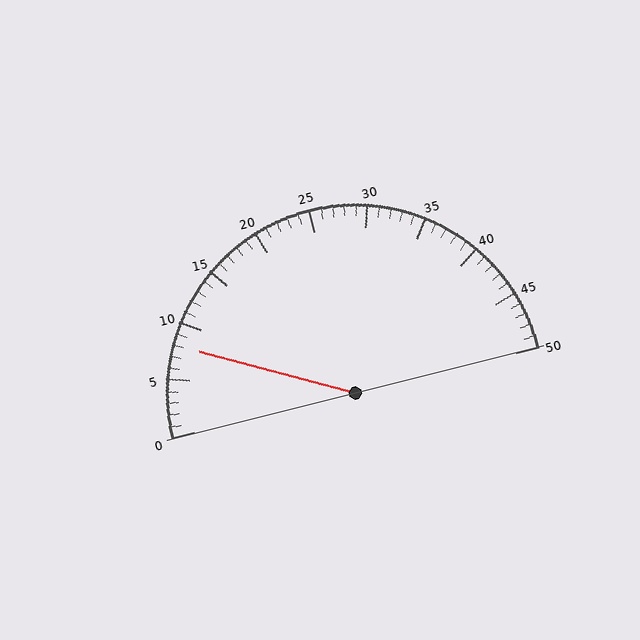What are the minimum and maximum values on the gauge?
The gauge ranges from 0 to 50.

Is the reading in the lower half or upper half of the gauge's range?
The reading is in the lower half of the range (0 to 50).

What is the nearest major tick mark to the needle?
The nearest major tick mark is 10.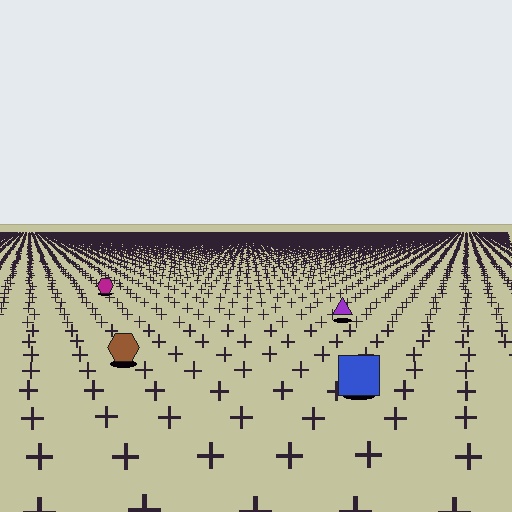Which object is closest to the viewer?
The blue square is closest. The texture marks near it are larger and more spread out.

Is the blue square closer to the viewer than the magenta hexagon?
Yes. The blue square is closer — you can tell from the texture gradient: the ground texture is coarser near it.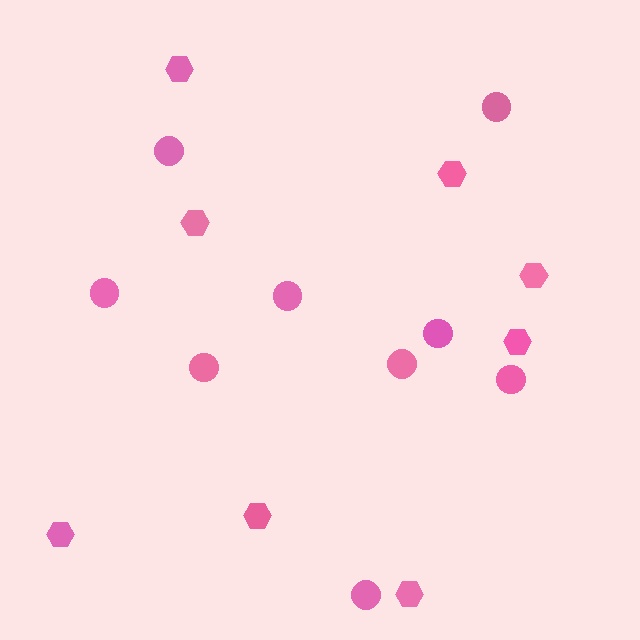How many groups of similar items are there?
There are 2 groups: one group of hexagons (8) and one group of circles (9).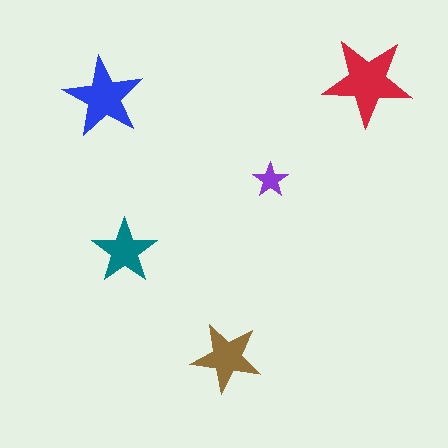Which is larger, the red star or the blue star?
The red one.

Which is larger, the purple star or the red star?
The red one.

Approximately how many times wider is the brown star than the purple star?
About 2 times wider.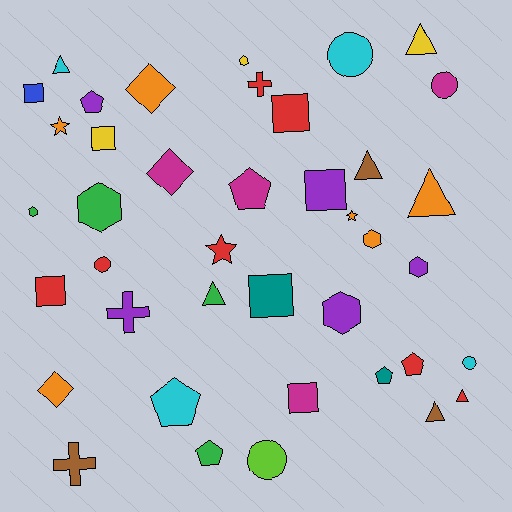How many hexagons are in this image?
There are 6 hexagons.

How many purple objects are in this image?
There are 5 purple objects.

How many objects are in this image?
There are 40 objects.